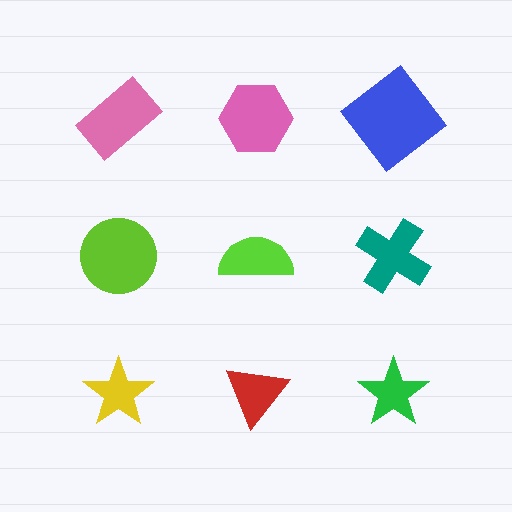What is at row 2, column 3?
A teal cross.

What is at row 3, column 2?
A red triangle.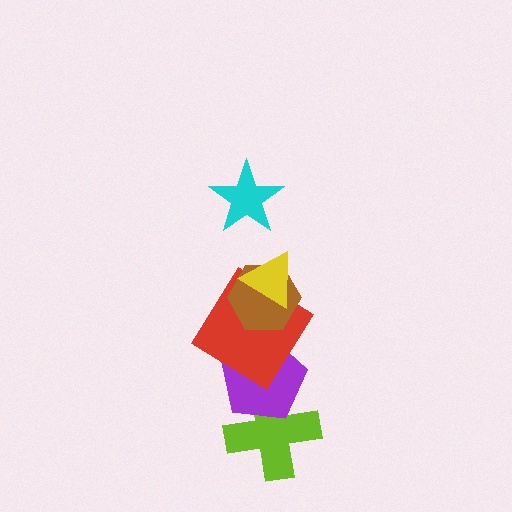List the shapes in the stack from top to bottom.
From top to bottom: the cyan star, the yellow triangle, the brown hexagon, the red diamond, the purple pentagon, the lime cross.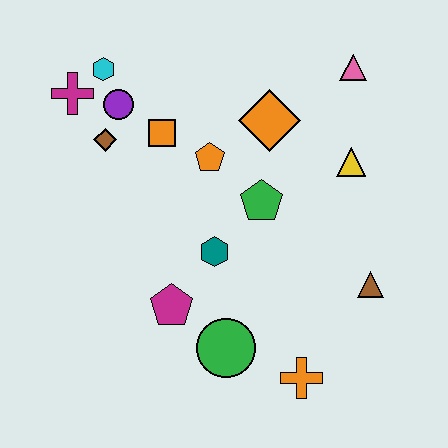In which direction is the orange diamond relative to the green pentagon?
The orange diamond is above the green pentagon.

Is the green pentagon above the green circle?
Yes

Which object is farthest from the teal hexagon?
The pink triangle is farthest from the teal hexagon.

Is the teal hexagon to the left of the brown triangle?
Yes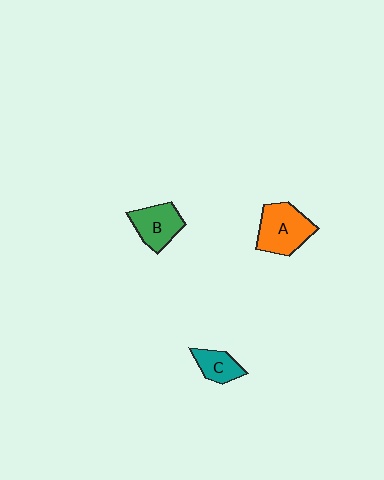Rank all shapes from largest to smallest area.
From largest to smallest: A (orange), B (green), C (teal).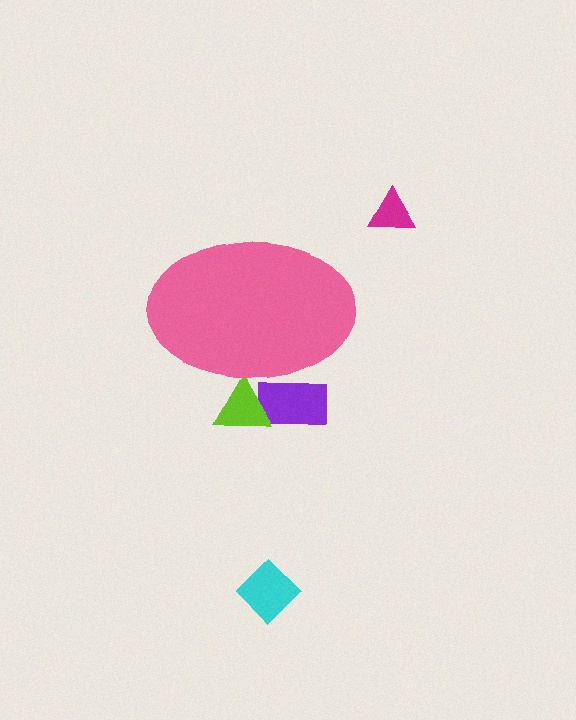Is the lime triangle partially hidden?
Yes, the lime triangle is partially hidden behind the pink ellipse.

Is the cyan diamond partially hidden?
No, the cyan diamond is fully visible.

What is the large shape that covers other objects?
A pink ellipse.